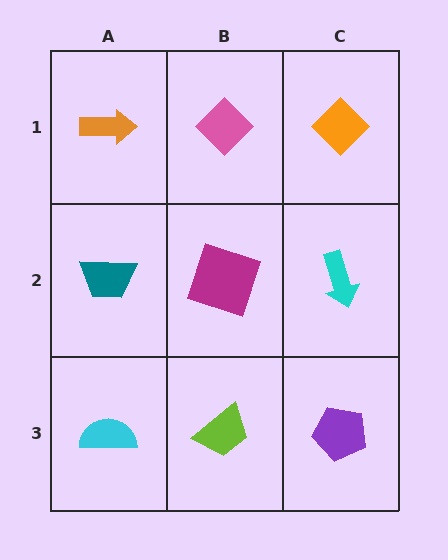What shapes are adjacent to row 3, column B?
A magenta square (row 2, column B), a cyan semicircle (row 3, column A), a purple pentagon (row 3, column C).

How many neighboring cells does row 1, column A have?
2.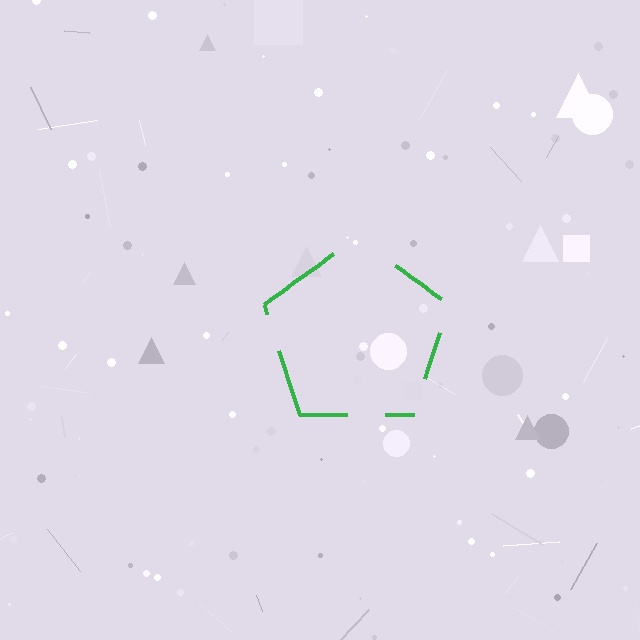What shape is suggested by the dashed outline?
The dashed outline suggests a pentagon.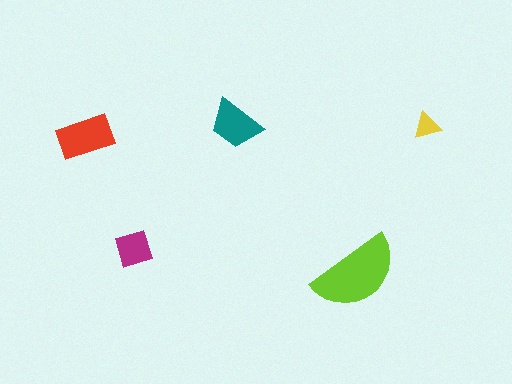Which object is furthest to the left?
The red rectangle is leftmost.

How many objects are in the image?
There are 5 objects in the image.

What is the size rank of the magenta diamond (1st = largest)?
4th.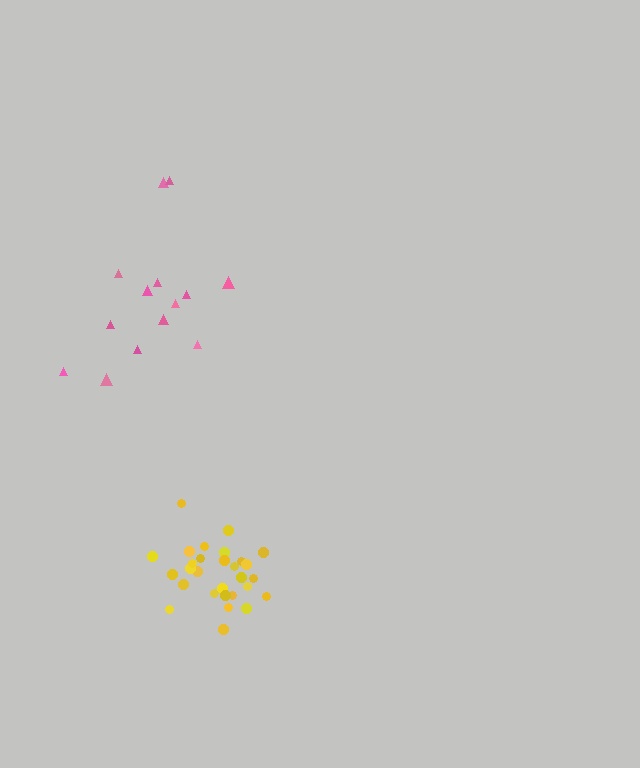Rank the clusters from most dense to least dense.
yellow, pink.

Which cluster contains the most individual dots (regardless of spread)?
Yellow (29).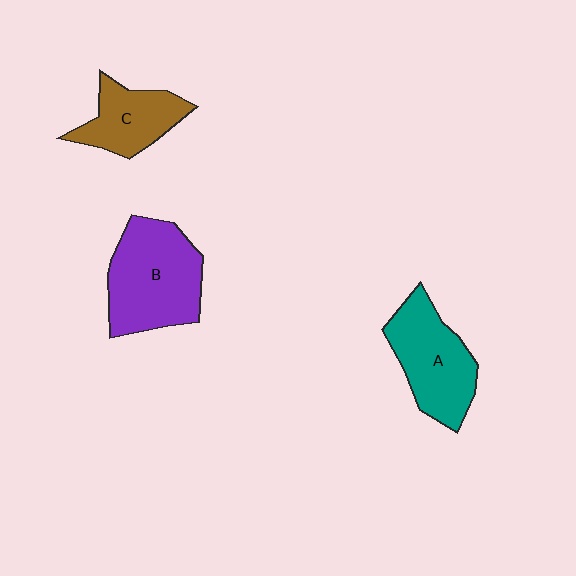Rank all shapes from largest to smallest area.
From largest to smallest: B (purple), A (teal), C (brown).